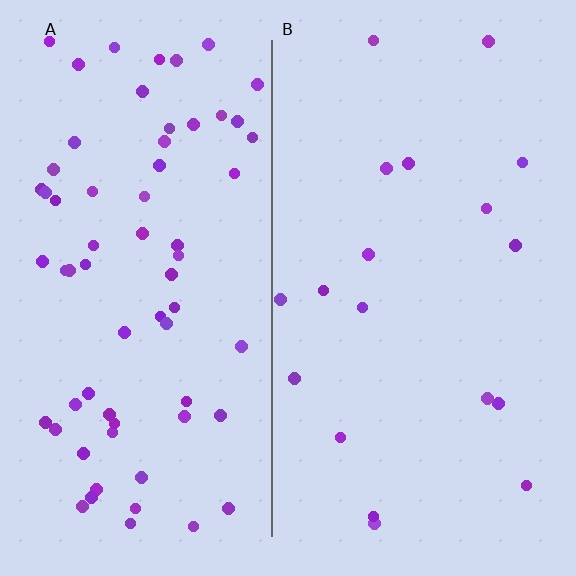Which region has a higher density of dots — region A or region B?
A (the left).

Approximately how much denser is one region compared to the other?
Approximately 3.6× — region A over region B.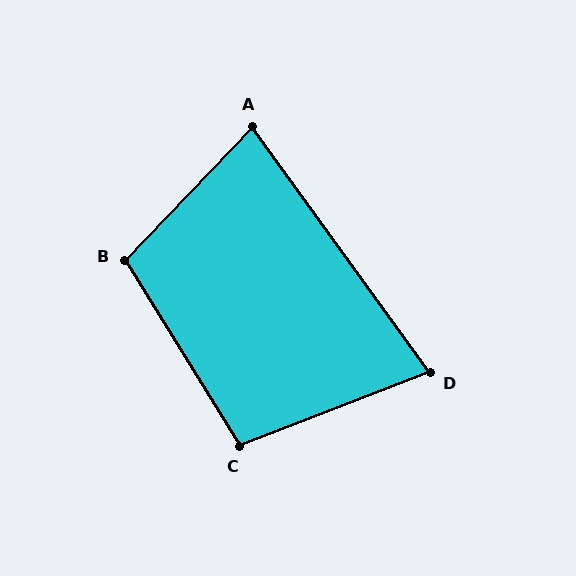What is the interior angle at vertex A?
Approximately 79 degrees (acute).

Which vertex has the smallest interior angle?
D, at approximately 75 degrees.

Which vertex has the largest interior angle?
B, at approximately 105 degrees.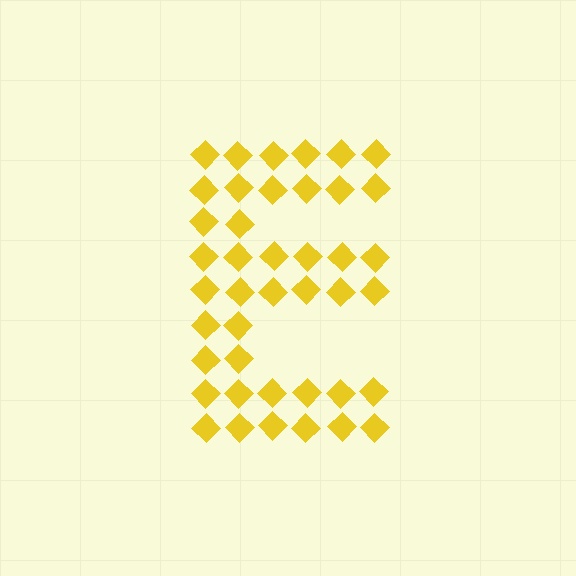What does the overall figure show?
The overall figure shows the letter E.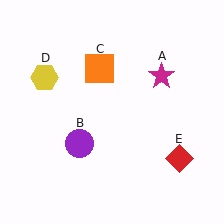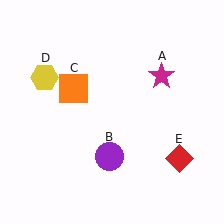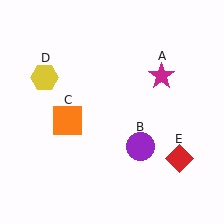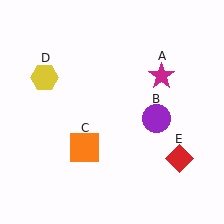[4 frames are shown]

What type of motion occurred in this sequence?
The purple circle (object B), orange square (object C) rotated counterclockwise around the center of the scene.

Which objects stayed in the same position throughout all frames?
Magenta star (object A) and yellow hexagon (object D) and red diamond (object E) remained stationary.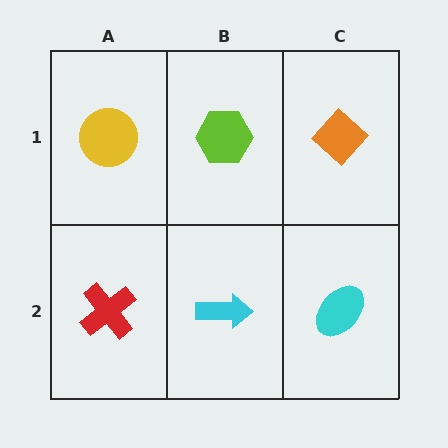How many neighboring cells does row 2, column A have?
2.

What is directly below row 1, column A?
A red cross.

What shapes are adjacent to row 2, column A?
A yellow circle (row 1, column A), a cyan arrow (row 2, column B).